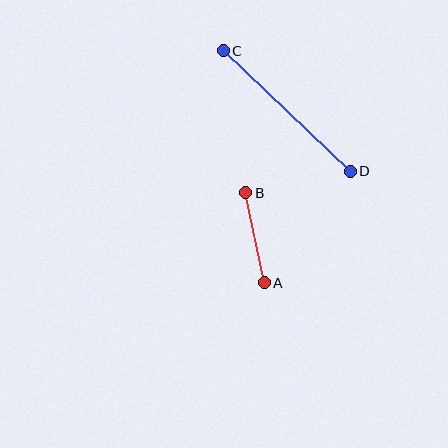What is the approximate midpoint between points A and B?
The midpoint is at approximately (255, 238) pixels.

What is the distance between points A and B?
The distance is approximately 92 pixels.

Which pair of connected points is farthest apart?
Points C and D are farthest apart.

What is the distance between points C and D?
The distance is approximately 175 pixels.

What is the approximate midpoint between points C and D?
The midpoint is at approximately (287, 111) pixels.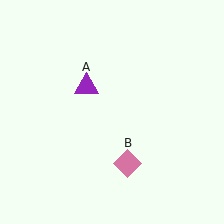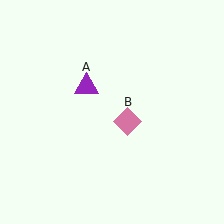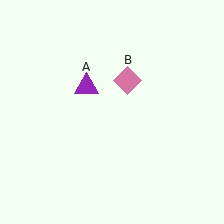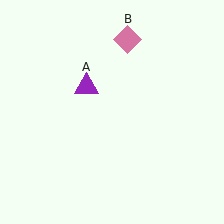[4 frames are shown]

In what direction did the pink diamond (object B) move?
The pink diamond (object B) moved up.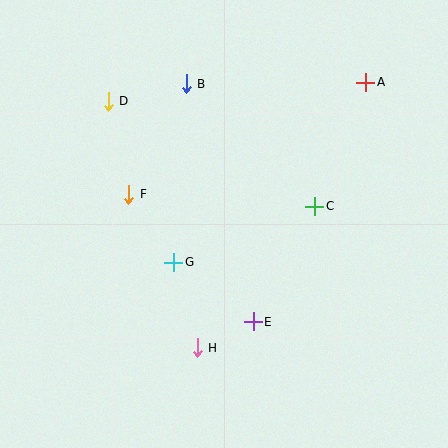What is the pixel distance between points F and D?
The distance between F and D is 95 pixels.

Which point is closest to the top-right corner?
Point A is closest to the top-right corner.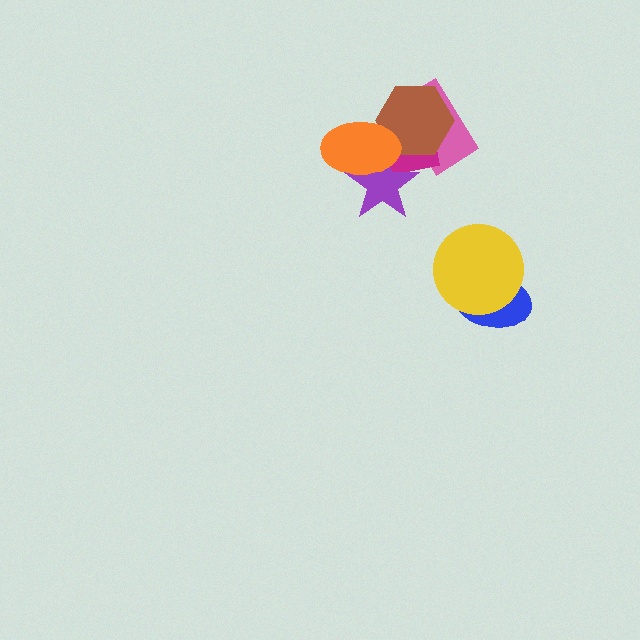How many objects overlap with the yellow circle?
1 object overlaps with the yellow circle.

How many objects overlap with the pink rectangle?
2 objects overlap with the pink rectangle.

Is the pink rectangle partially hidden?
Yes, it is partially covered by another shape.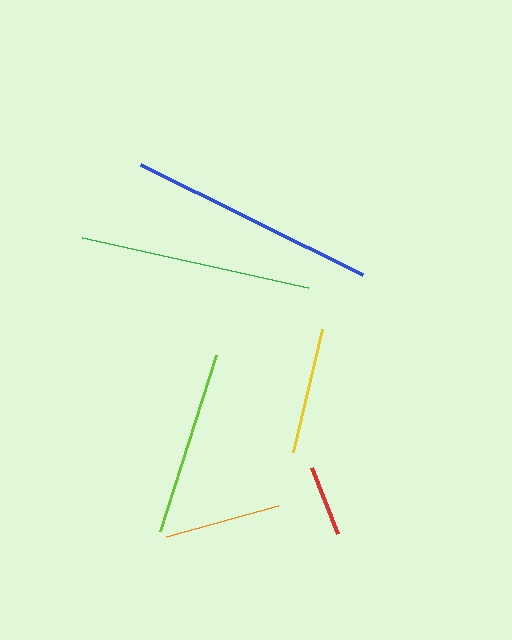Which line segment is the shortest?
The red line is the shortest at approximately 71 pixels.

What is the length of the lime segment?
The lime segment is approximately 185 pixels long.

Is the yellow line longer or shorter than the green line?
The green line is longer than the yellow line.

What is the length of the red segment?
The red segment is approximately 71 pixels long.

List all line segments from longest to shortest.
From longest to shortest: blue, green, lime, yellow, orange, red.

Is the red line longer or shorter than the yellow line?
The yellow line is longer than the red line.